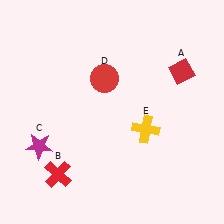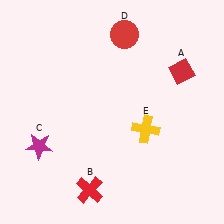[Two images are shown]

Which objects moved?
The objects that moved are: the red cross (B), the red circle (D).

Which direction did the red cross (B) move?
The red cross (B) moved right.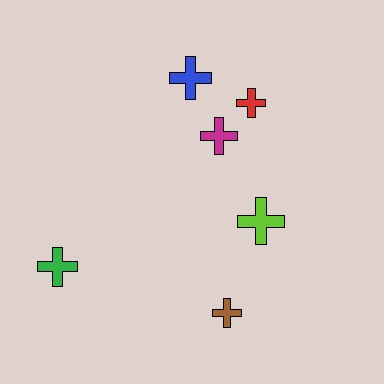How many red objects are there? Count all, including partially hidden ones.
There is 1 red object.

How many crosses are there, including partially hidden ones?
There are 6 crosses.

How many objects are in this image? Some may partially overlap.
There are 6 objects.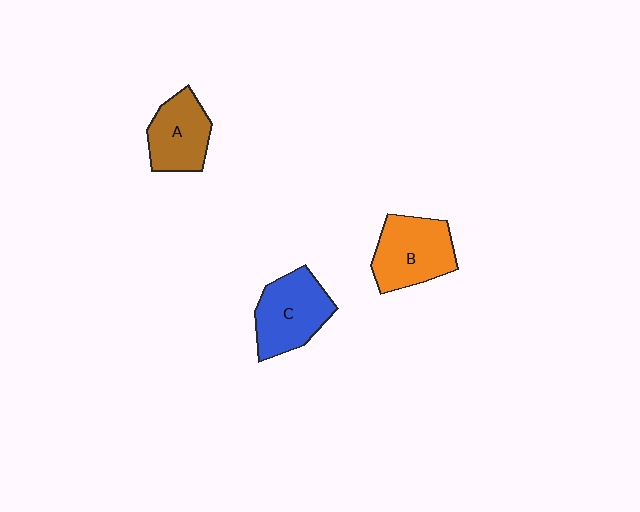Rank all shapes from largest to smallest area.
From largest to smallest: B (orange), C (blue), A (brown).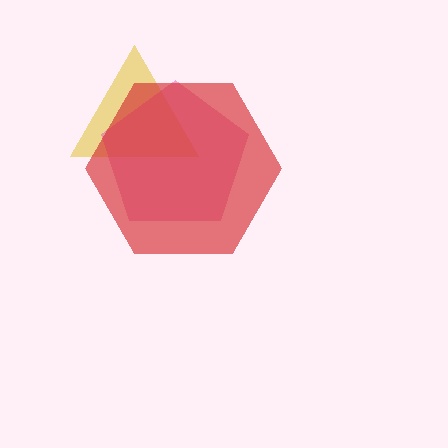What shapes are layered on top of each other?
The layered shapes are: a yellow triangle, a pink pentagon, a red hexagon.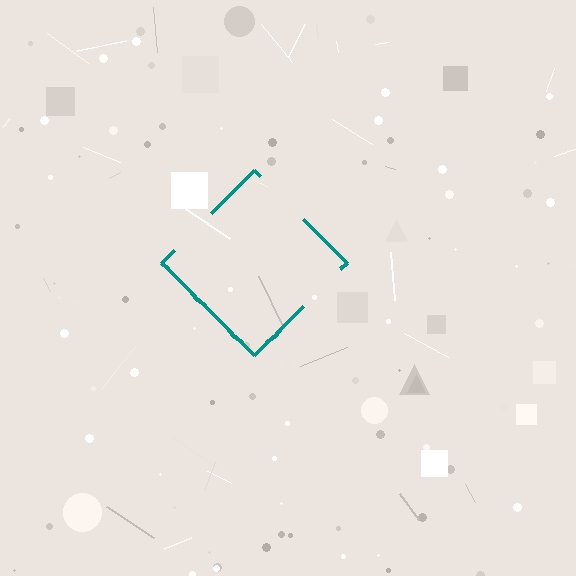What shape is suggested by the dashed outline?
The dashed outline suggests a diamond.